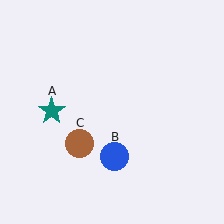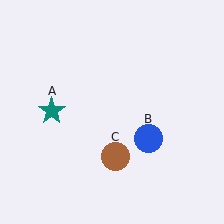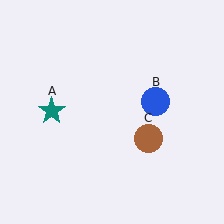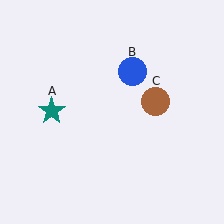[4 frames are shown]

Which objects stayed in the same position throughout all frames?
Teal star (object A) remained stationary.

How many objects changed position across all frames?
2 objects changed position: blue circle (object B), brown circle (object C).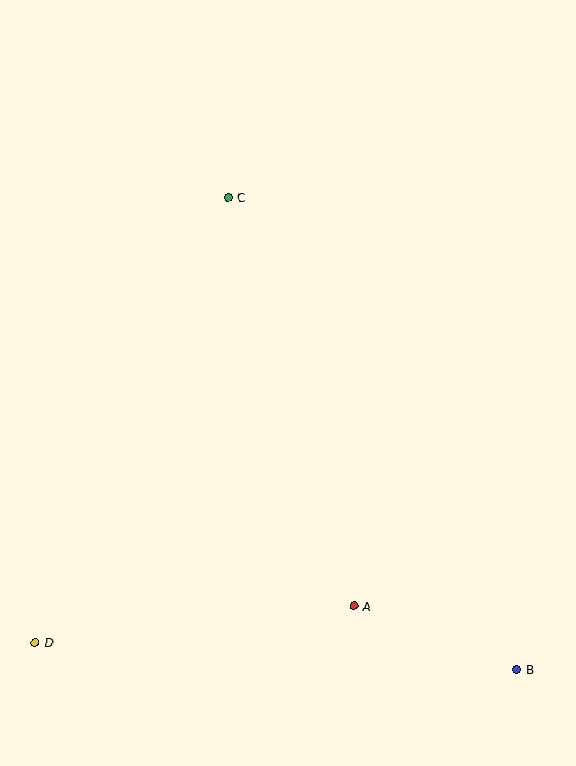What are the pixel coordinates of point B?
Point B is at (516, 669).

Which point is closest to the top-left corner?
Point C is closest to the top-left corner.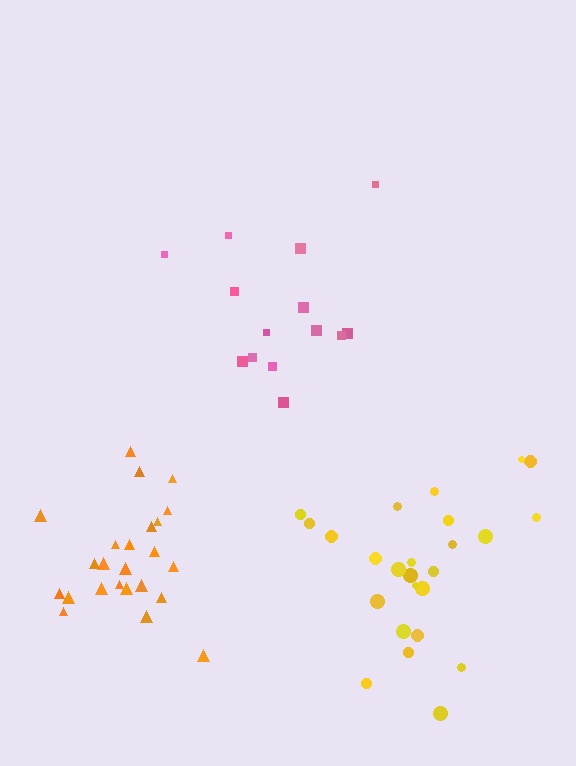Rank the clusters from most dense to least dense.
orange, yellow, pink.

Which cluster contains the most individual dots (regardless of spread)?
Yellow (25).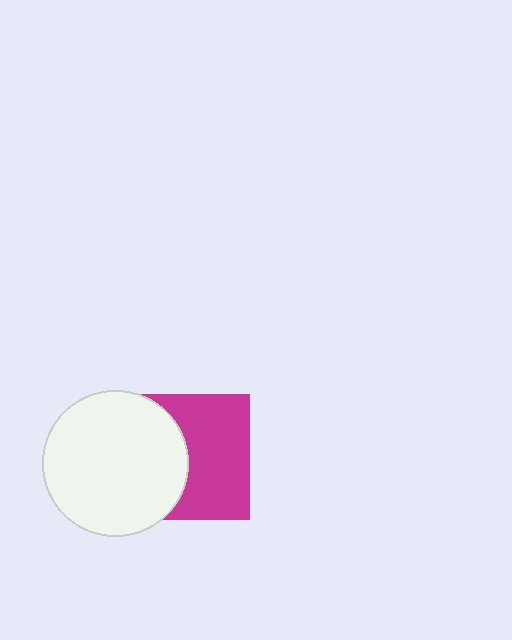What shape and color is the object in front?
The object in front is a white circle.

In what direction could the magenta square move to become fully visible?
The magenta square could move right. That would shift it out from behind the white circle entirely.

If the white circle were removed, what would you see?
You would see the complete magenta square.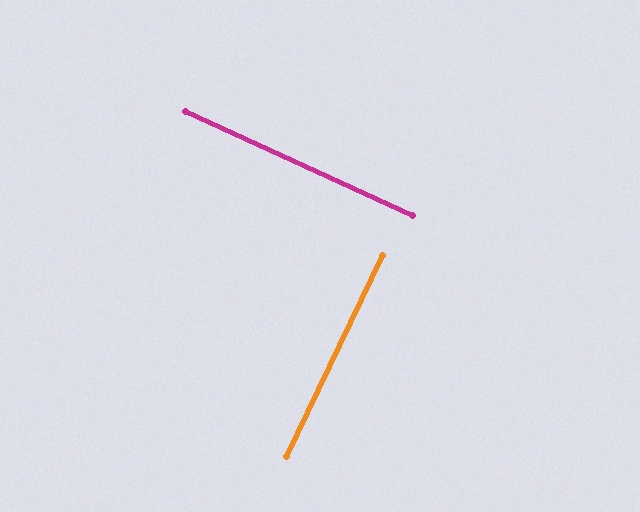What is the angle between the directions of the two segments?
Approximately 89 degrees.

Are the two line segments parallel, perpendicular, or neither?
Perpendicular — they meet at approximately 89°.